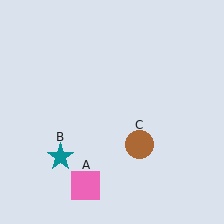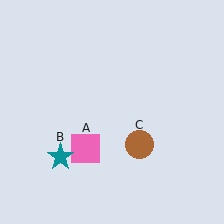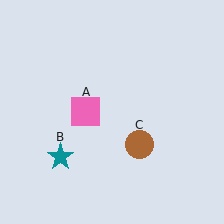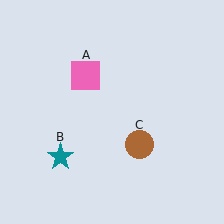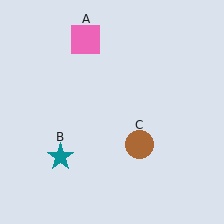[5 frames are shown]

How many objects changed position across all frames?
1 object changed position: pink square (object A).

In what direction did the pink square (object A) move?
The pink square (object A) moved up.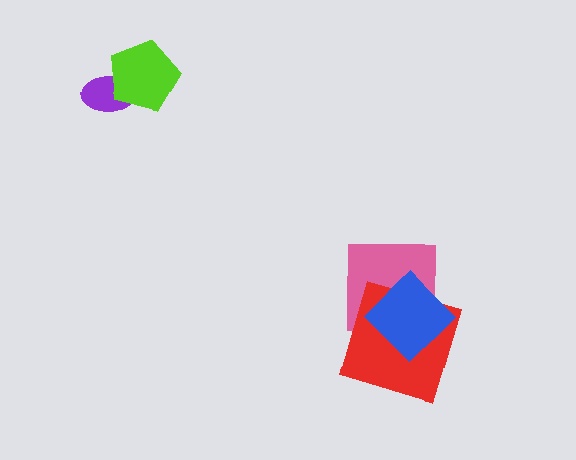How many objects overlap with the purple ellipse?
1 object overlaps with the purple ellipse.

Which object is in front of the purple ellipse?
The lime pentagon is in front of the purple ellipse.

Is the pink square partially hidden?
Yes, it is partially covered by another shape.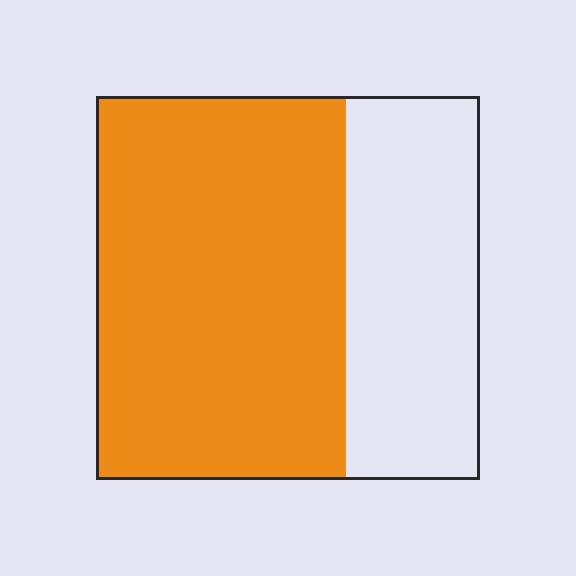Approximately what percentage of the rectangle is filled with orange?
Approximately 65%.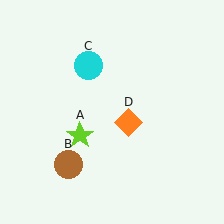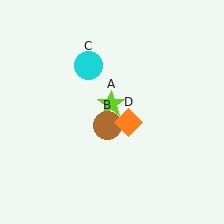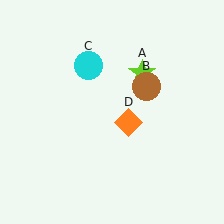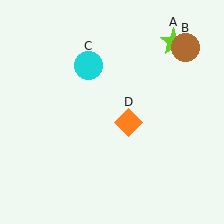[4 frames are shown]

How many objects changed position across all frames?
2 objects changed position: lime star (object A), brown circle (object B).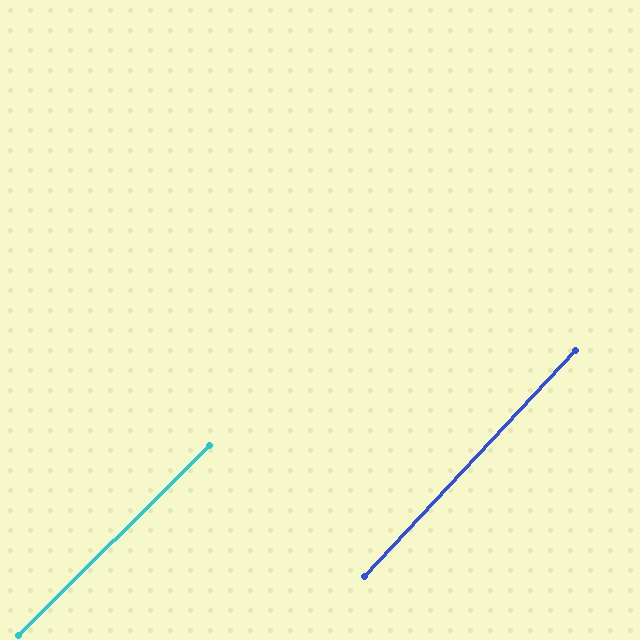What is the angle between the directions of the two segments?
Approximately 2 degrees.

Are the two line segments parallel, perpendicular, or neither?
Parallel — their directions differ by only 1.9°.